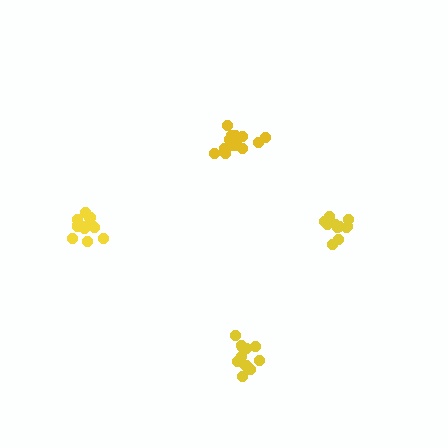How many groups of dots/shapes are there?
There are 4 groups.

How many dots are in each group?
Group 1: 11 dots, Group 2: 14 dots, Group 3: 12 dots, Group 4: 14 dots (51 total).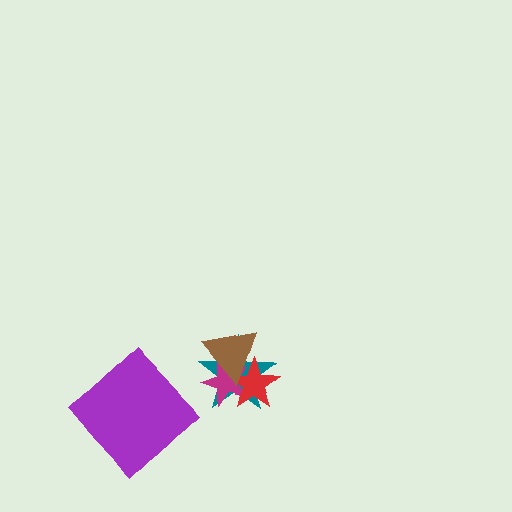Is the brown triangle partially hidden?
No, no other shape covers it.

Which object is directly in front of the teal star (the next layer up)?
The magenta star is directly in front of the teal star.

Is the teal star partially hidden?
Yes, it is partially covered by another shape.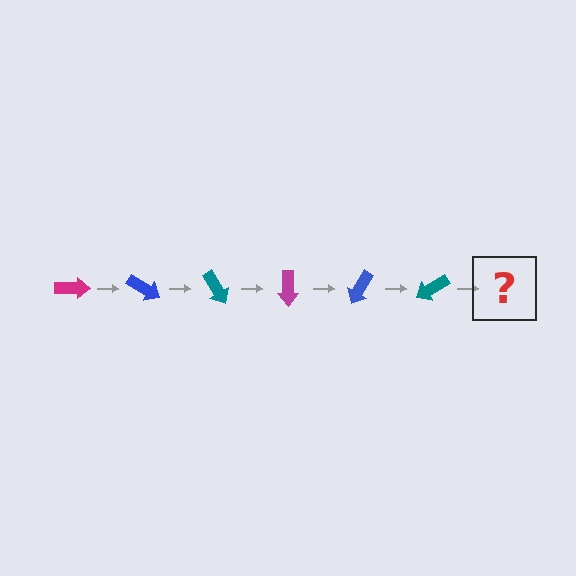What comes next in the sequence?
The next element should be a magenta arrow, rotated 180 degrees from the start.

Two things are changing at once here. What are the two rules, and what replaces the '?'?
The two rules are that it rotates 30 degrees each step and the color cycles through magenta, blue, and teal. The '?' should be a magenta arrow, rotated 180 degrees from the start.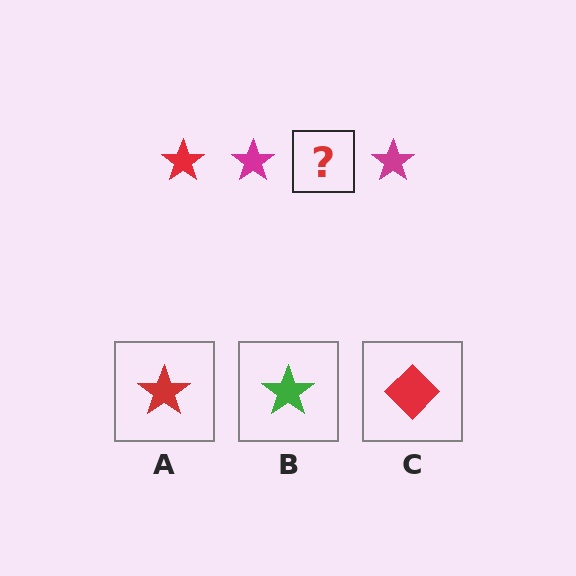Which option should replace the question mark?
Option A.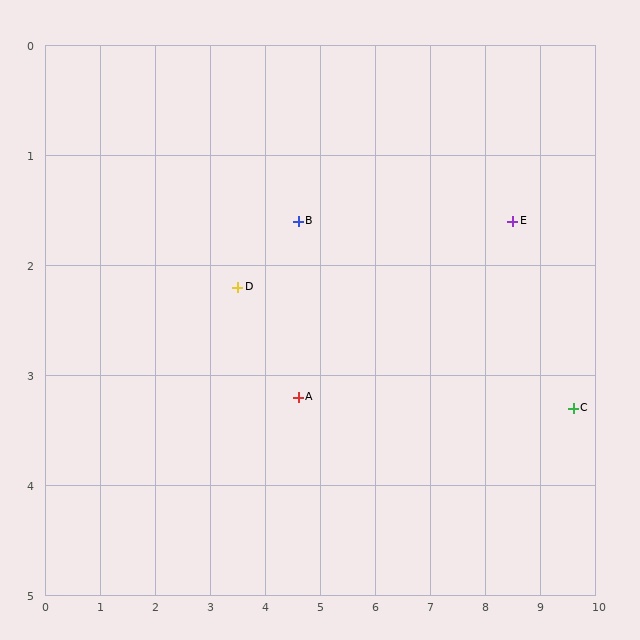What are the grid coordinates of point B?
Point B is at approximately (4.6, 1.6).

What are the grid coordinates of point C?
Point C is at approximately (9.6, 3.3).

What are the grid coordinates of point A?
Point A is at approximately (4.6, 3.2).